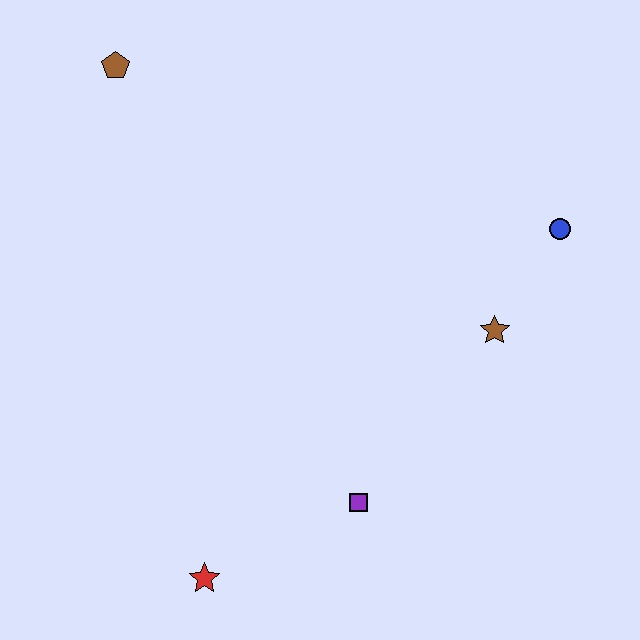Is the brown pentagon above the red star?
Yes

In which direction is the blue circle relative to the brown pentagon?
The blue circle is to the right of the brown pentagon.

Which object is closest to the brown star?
The blue circle is closest to the brown star.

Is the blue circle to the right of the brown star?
Yes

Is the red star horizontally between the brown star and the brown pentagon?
Yes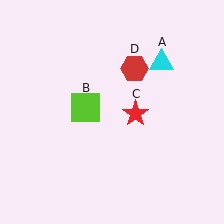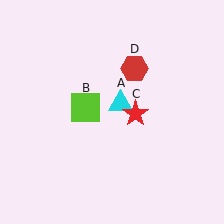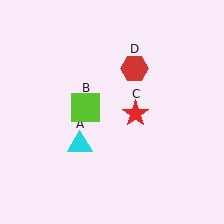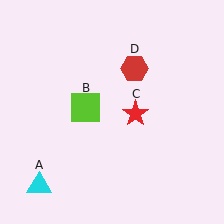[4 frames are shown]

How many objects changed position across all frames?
1 object changed position: cyan triangle (object A).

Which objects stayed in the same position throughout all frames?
Lime square (object B) and red star (object C) and red hexagon (object D) remained stationary.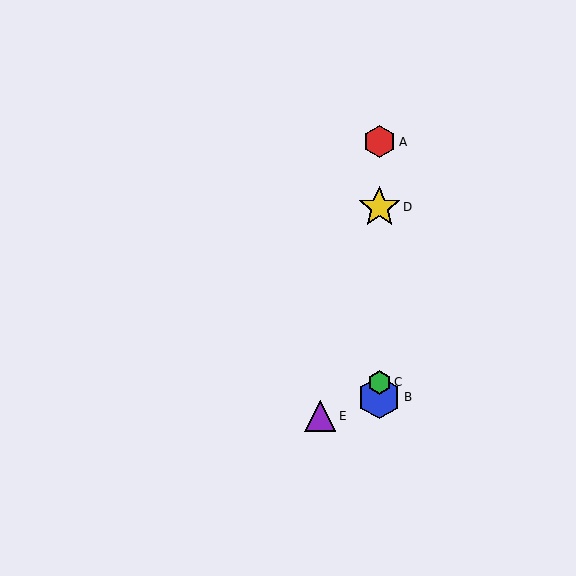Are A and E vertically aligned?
No, A is at x≈379 and E is at x≈320.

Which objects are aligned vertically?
Objects A, B, C, D are aligned vertically.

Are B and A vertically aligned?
Yes, both are at x≈379.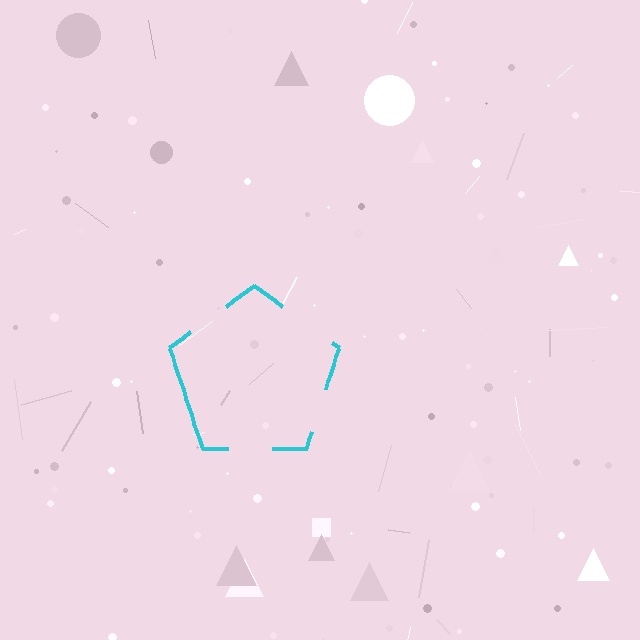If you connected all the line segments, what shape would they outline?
They would outline a pentagon.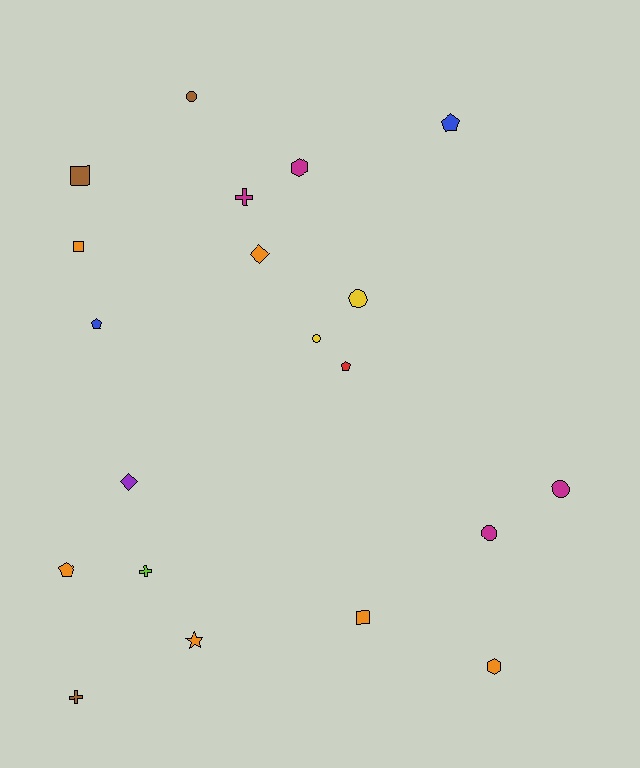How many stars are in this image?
There is 1 star.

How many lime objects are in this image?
There is 1 lime object.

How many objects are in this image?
There are 20 objects.